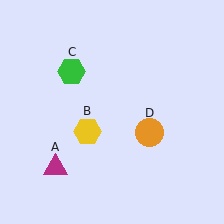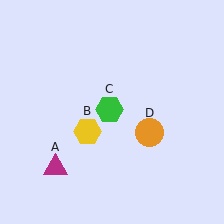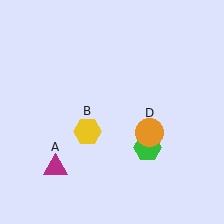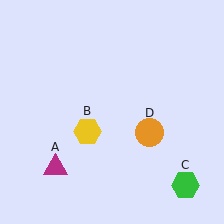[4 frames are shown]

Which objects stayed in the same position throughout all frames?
Magenta triangle (object A) and yellow hexagon (object B) and orange circle (object D) remained stationary.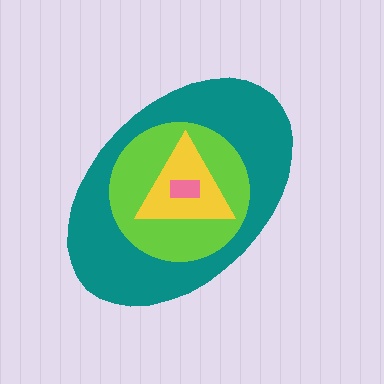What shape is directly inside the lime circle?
The yellow triangle.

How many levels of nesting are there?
4.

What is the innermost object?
The pink rectangle.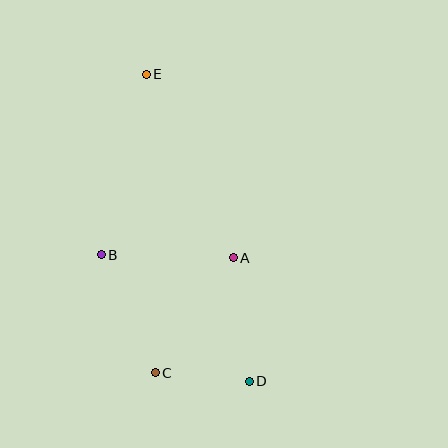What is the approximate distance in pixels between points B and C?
The distance between B and C is approximately 130 pixels.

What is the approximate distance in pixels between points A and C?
The distance between A and C is approximately 139 pixels.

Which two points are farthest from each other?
Points D and E are farthest from each other.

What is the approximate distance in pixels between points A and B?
The distance between A and B is approximately 132 pixels.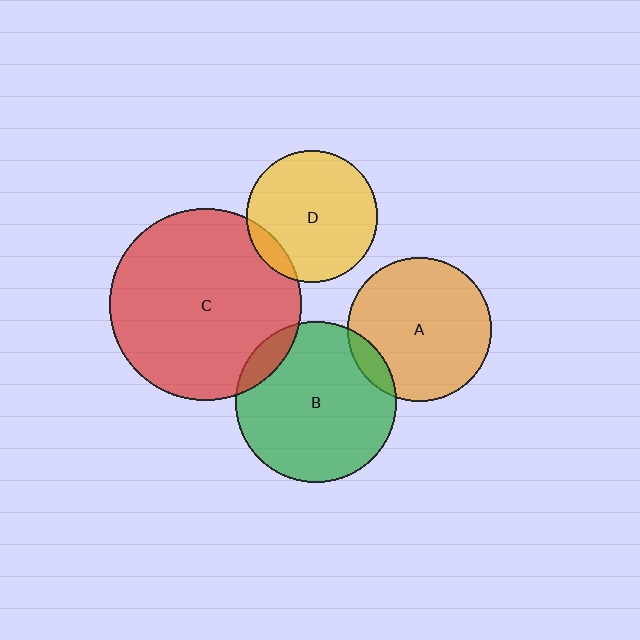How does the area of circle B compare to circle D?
Approximately 1.5 times.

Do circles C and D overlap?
Yes.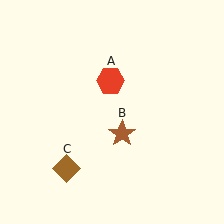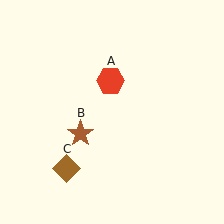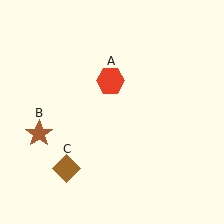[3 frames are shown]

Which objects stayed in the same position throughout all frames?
Red hexagon (object A) and brown diamond (object C) remained stationary.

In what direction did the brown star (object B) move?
The brown star (object B) moved left.